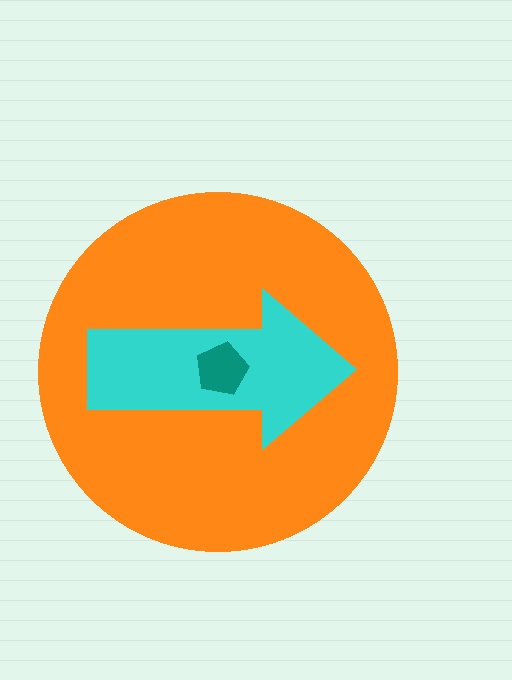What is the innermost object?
The teal pentagon.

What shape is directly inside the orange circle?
The cyan arrow.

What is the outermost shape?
The orange circle.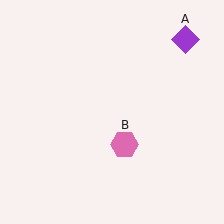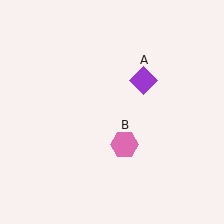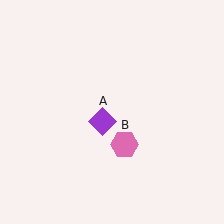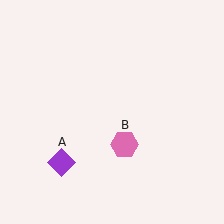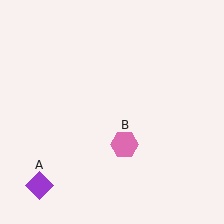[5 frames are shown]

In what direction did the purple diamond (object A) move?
The purple diamond (object A) moved down and to the left.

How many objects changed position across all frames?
1 object changed position: purple diamond (object A).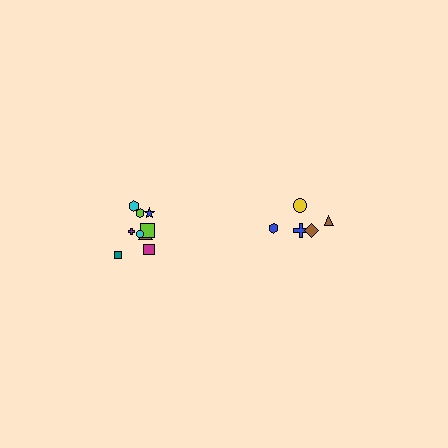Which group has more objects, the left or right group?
The left group.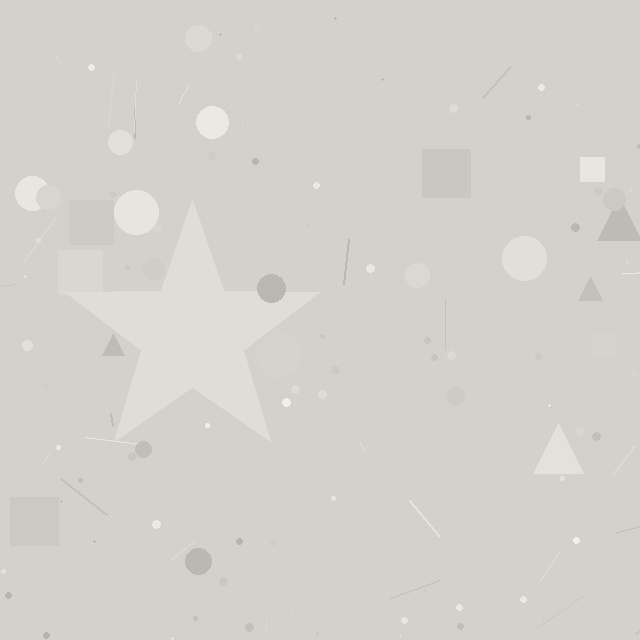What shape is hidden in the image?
A star is hidden in the image.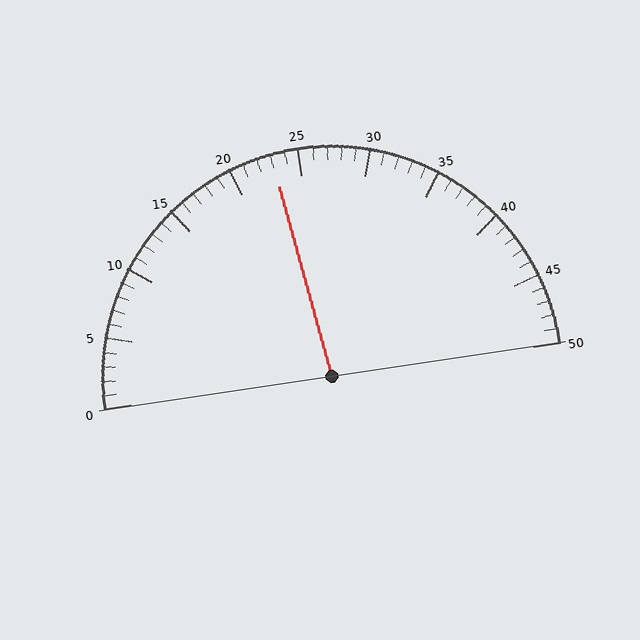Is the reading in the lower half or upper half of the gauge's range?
The reading is in the lower half of the range (0 to 50).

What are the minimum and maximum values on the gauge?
The gauge ranges from 0 to 50.